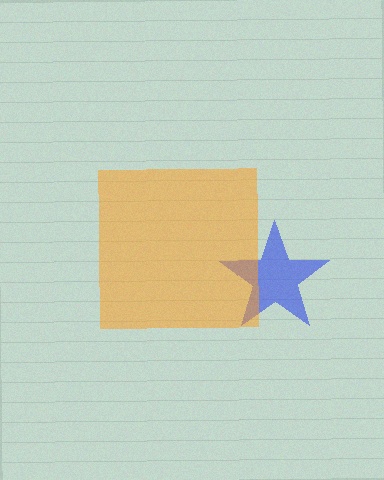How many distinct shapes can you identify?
There are 2 distinct shapes: a blue star, an orange square.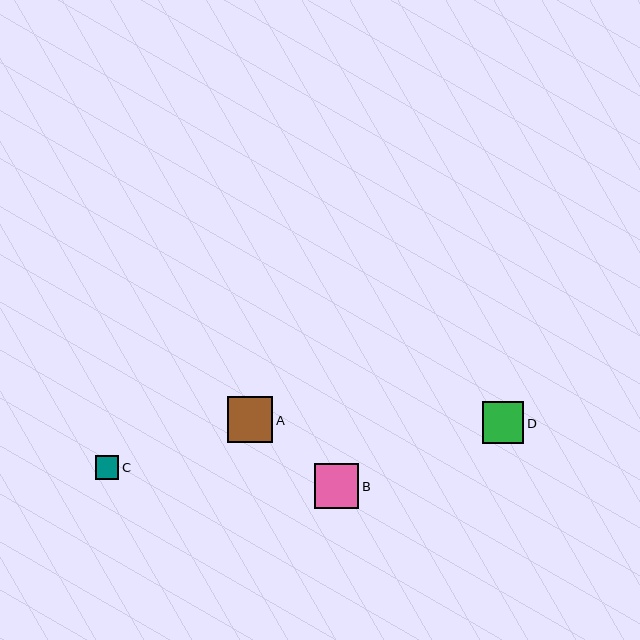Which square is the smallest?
Square C is the smallest with a size of approximately 24 pixels.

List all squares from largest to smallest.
From largest to smallest: A, B, D, C.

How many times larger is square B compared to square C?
Square B is approximately 1.9 times the size of square C.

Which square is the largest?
Square A is the largest with a size of approximately 46 pixels.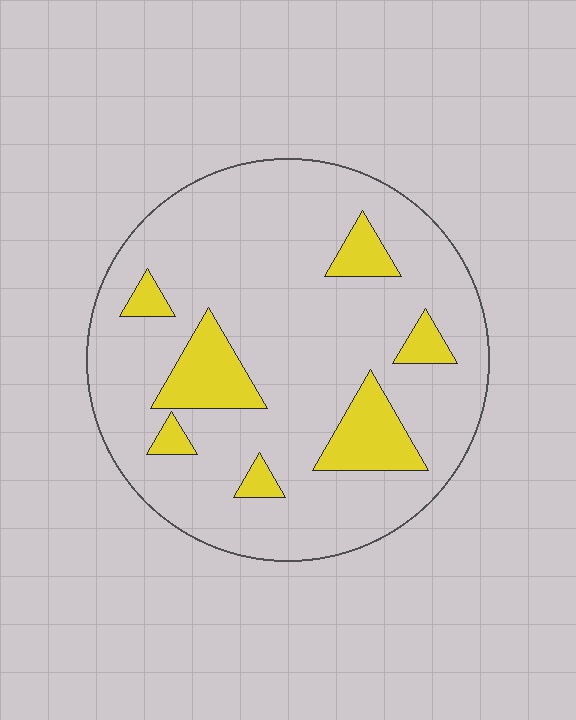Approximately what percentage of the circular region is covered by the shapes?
Approximately 15%.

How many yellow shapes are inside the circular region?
7.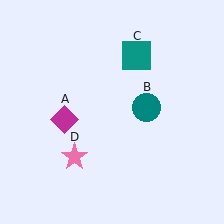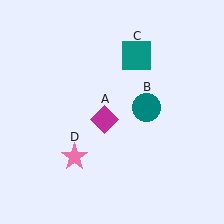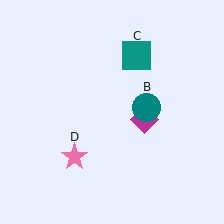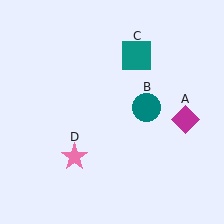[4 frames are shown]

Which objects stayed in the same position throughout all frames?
Teal circle (object B) and teal square (object C) and pink star (object D) remained stationary.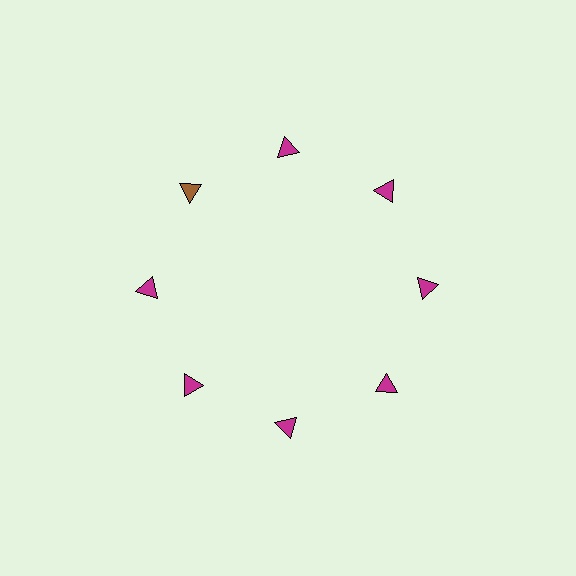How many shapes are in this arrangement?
There are 8 shapes arranged in a ring pattern.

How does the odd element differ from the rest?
It has a different color: brown instead of magenta.